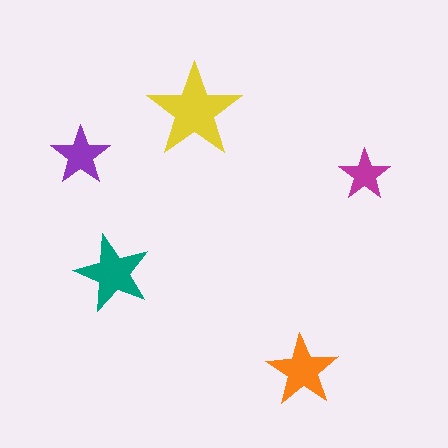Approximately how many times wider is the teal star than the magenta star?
About 1.5 times wider.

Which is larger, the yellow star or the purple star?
The yellow one.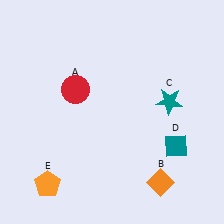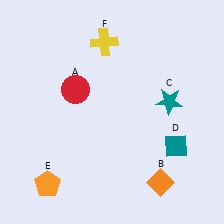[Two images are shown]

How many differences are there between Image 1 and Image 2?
There is 1 difference between the two images.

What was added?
A yellow cross (F) was added in Image 2.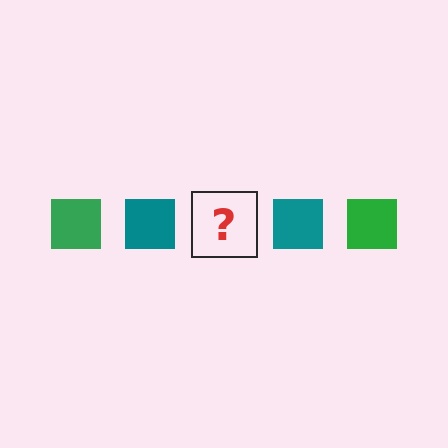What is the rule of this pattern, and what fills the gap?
The rule is that the pattern cycles through green, teal squares. The gap should be filled with a green square.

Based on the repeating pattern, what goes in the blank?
The blank should be a green square.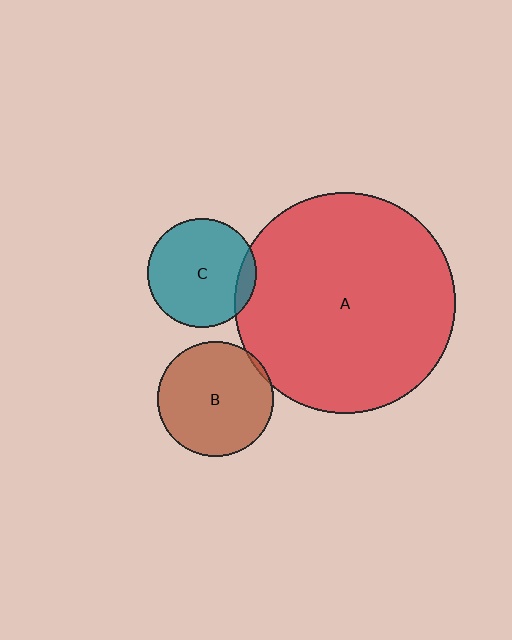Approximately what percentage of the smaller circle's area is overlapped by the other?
Approximately 10%.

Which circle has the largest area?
Circle A (red).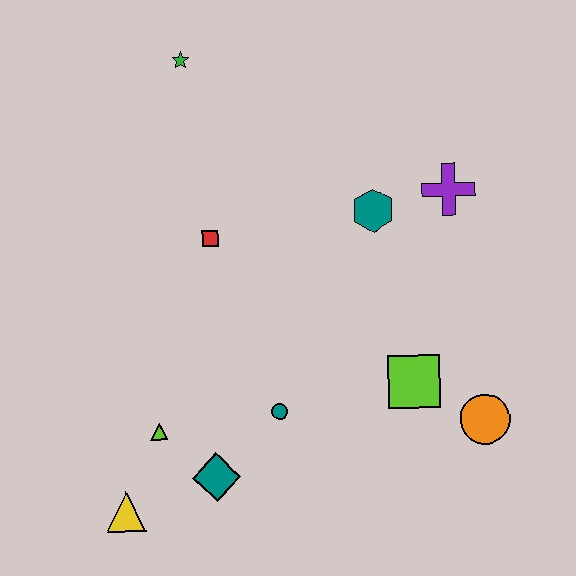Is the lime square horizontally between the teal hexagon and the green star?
No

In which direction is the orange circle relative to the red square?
The orange circle is to the right of the red square.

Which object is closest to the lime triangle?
The teal diamond is closest to the lime triangle.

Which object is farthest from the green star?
The orange circle is farthest from the green star.